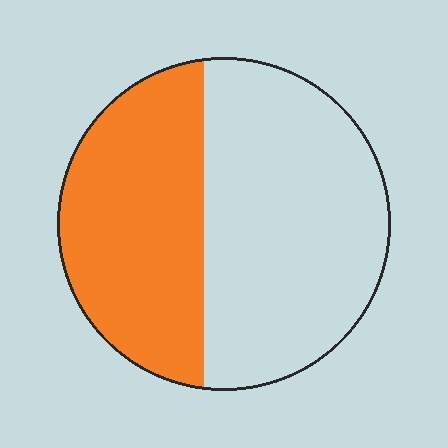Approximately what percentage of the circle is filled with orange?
Approximately 40%.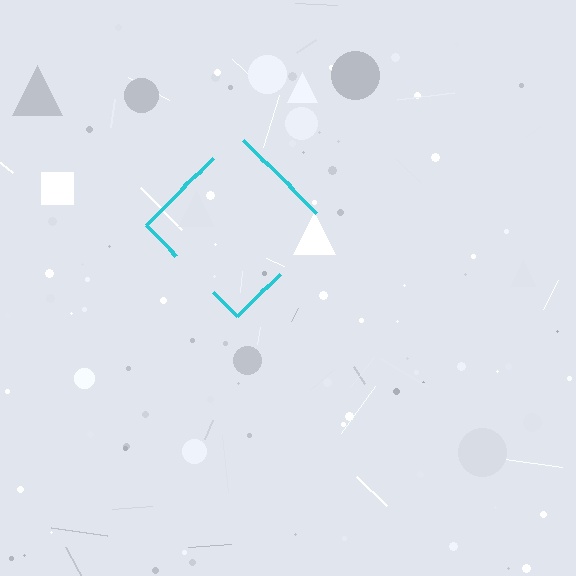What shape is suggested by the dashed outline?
The dashed outline suggests a diamond.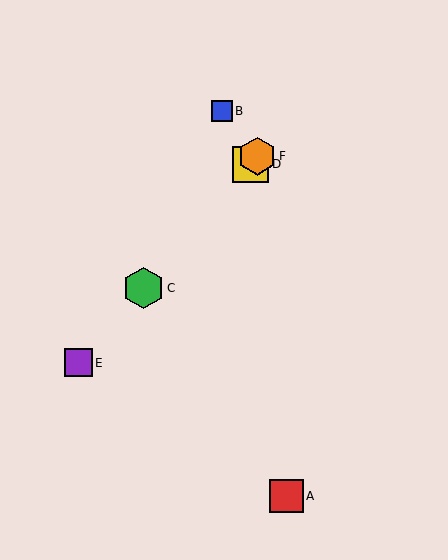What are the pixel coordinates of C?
Object C is at (143, 288).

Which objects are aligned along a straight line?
Objects C, D, E, F are aligned along a straight line.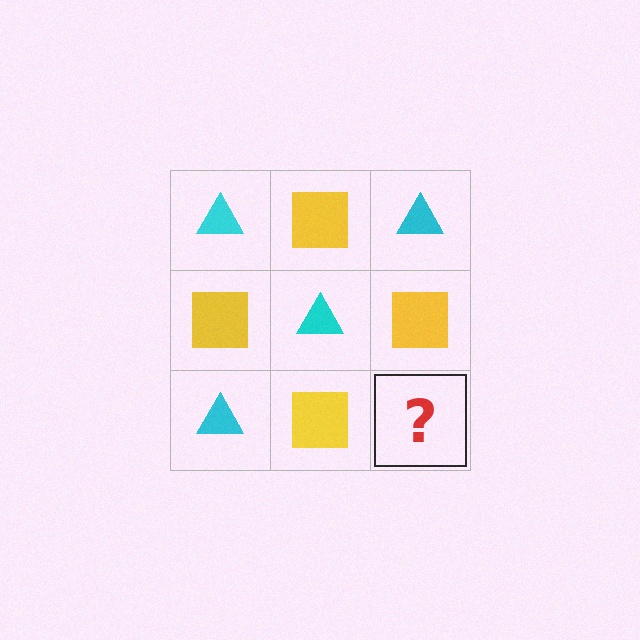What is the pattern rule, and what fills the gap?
The rule is that it alternates cyan triangle and yellow square in a checkerboard pattern. The gap should be filled with a cyan triangle.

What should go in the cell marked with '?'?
The missing cell should contain a cyan triangle.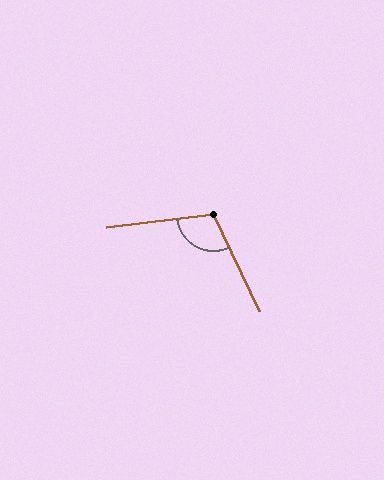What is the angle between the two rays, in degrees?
Approximately 109 degrees.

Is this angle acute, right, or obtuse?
It is obtuse.